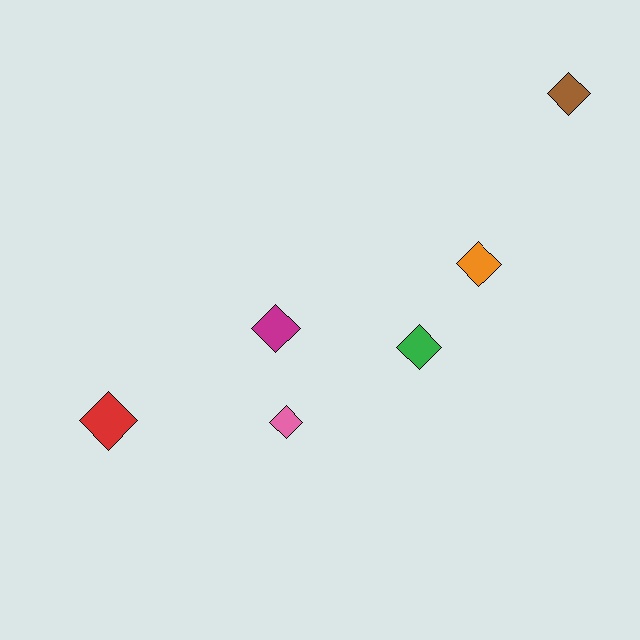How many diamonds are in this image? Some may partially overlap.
There are 6 diamonds.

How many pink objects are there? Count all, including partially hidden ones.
There is 1 pink object.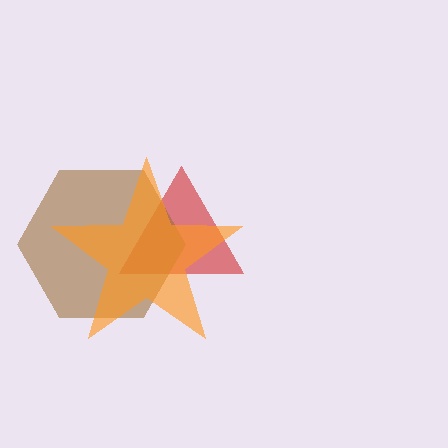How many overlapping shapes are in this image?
There are 3 overlapping shapes in the image.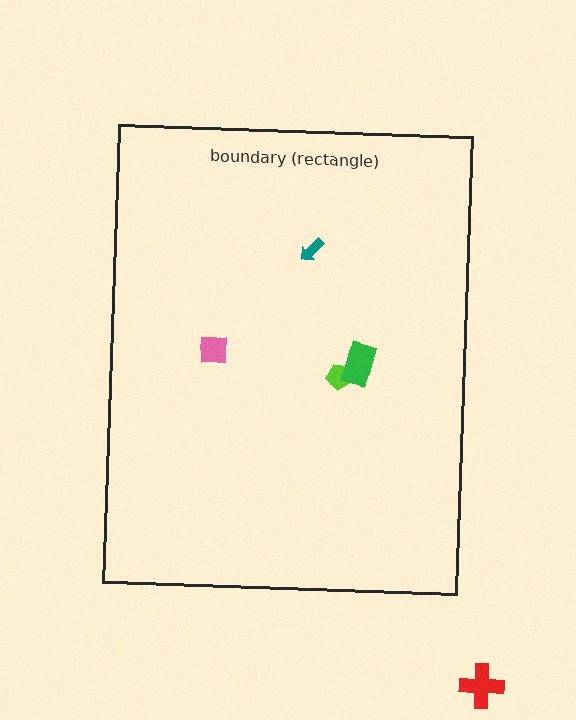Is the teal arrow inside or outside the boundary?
Inside.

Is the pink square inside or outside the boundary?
Inside.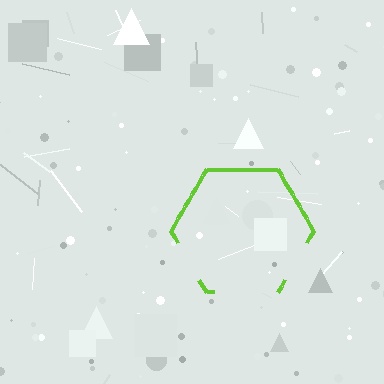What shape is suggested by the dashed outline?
The dashed outline suggests a hexagon.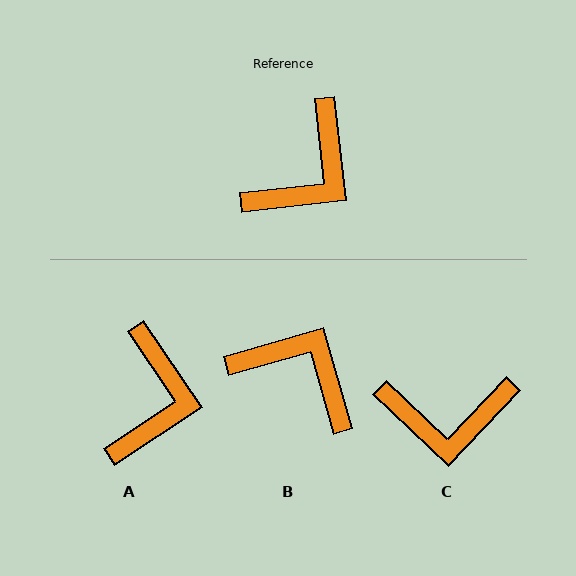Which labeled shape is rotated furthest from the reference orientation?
B, about 100 degrees away.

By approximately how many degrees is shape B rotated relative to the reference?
Approximately 100 degrees counter-clockwise.